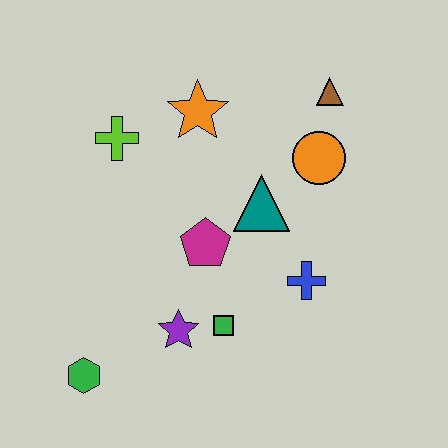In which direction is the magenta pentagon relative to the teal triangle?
The magenta pentagon is to the left of the teal triangle.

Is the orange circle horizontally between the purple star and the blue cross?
No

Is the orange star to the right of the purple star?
Yes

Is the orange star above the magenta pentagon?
Yes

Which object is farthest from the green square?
The brown triangle is farthest from the green square.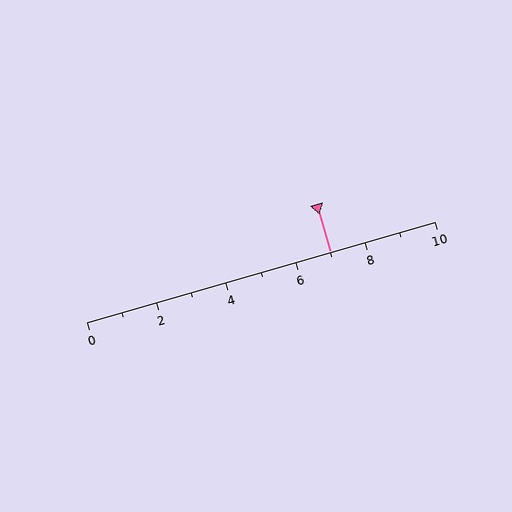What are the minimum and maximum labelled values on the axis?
The axis runs from 0 to 10.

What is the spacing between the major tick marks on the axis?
The major ticks are spaced 2 apart.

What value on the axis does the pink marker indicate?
The marker indicates approximately 7.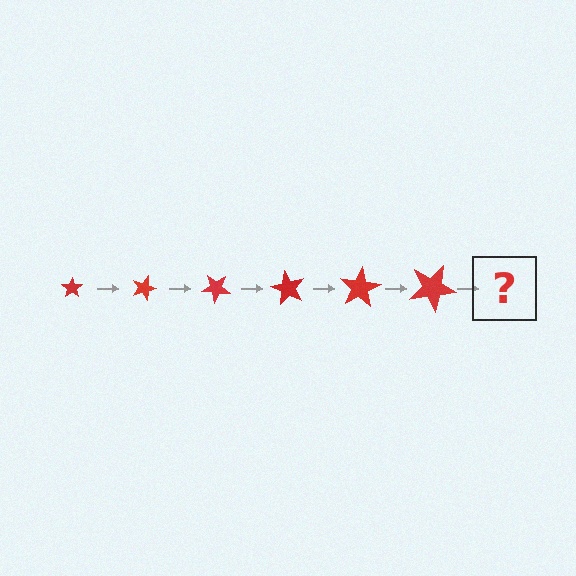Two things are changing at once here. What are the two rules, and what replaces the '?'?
The two rules are that the star grows larger each step and it rotates 20 degrees each step. The '?' should be a star, larger than the previous one and rotated 120 degrees from the start.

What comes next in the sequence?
The next element should be a star, larger than the previous one and rotated 120 degrees from the start.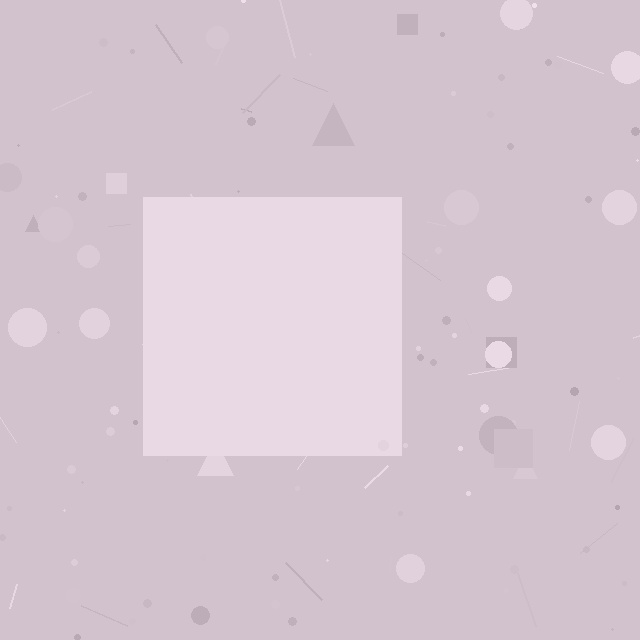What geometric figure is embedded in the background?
A square is embedded in the background.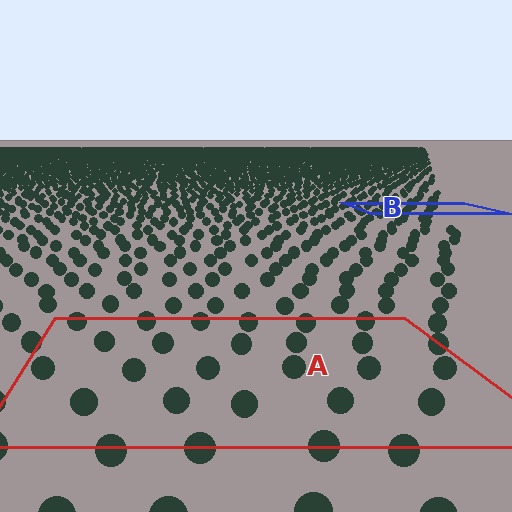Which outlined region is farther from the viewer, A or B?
Region B is farther from the viewer — the texture elements inside it appear smaller and more densely packed.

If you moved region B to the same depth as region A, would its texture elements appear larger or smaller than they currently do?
They would appear larger. At a closer depth, the same texture elements are projected at a bigger on-screen size.